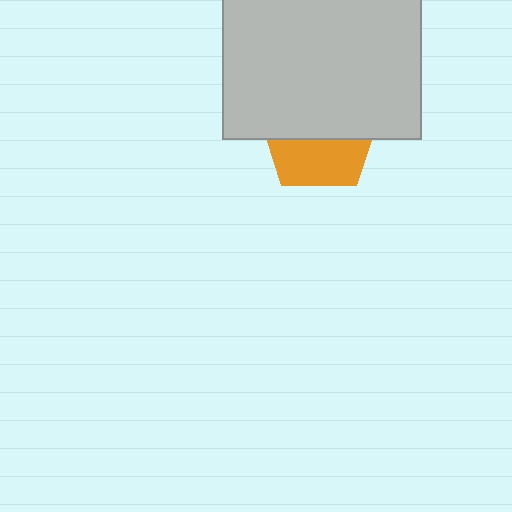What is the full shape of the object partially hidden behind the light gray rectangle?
The partially hidden object is an orange pentagon.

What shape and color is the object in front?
The object in front is a light gray rectangle.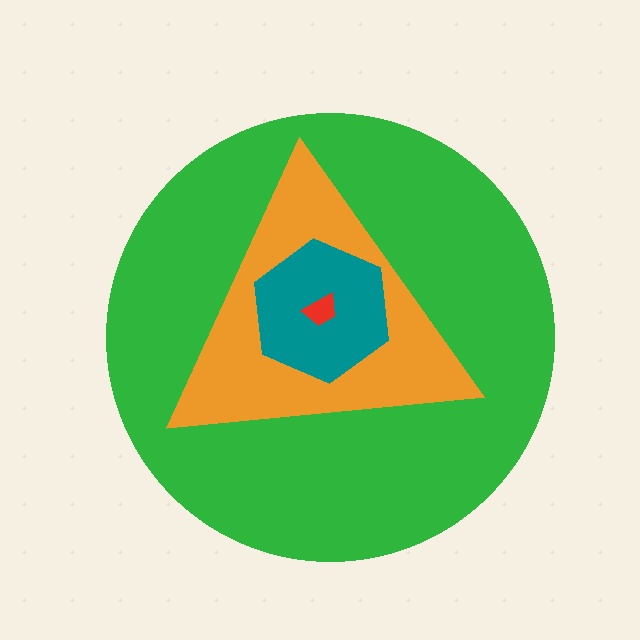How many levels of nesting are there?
4.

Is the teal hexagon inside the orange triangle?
Yes.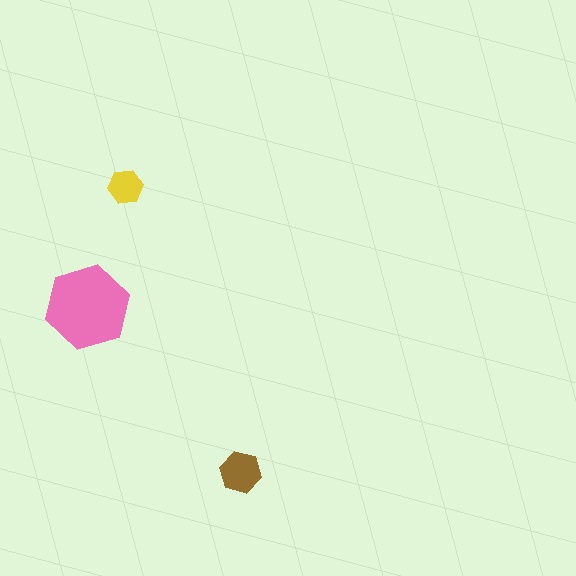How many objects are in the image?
There are 3 objects in the image.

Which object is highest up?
The yellow hexagon is topmost.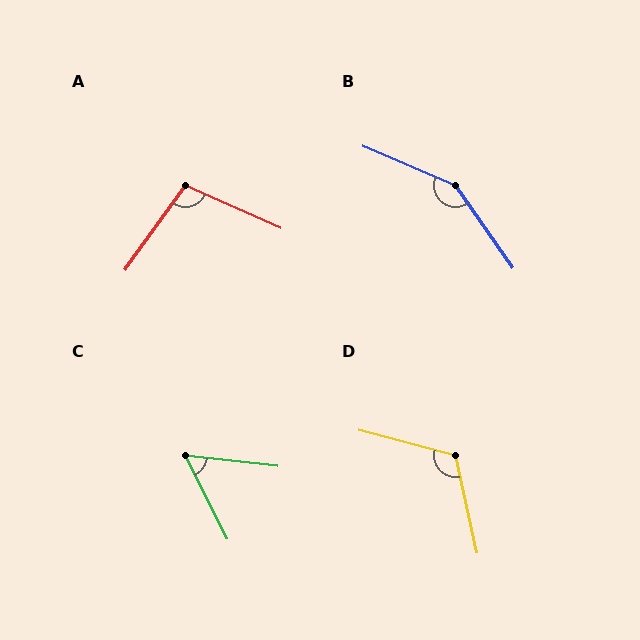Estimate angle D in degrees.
Approximately 118 degrees.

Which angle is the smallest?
C, at approximately 57 degrees.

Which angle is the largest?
B, at approximately 148 degrees.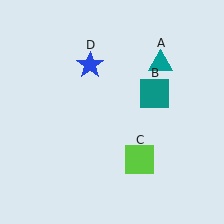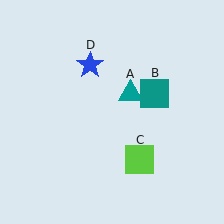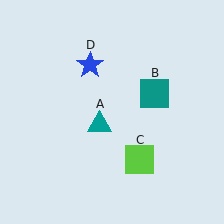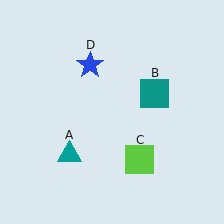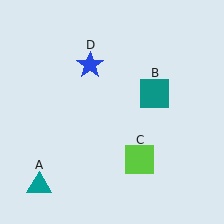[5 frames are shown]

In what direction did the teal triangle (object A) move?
The teal triangle (object A) moved down and to the left.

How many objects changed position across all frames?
1 object changed position: teal triangle (object A).